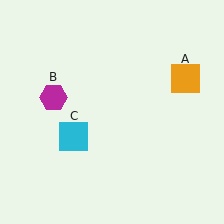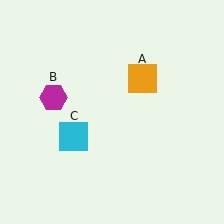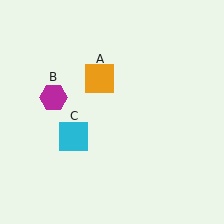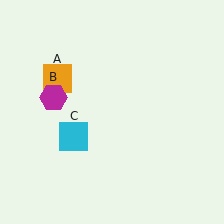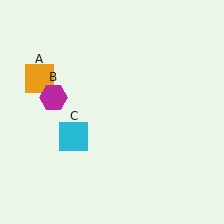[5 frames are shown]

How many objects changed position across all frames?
1 object changed position: orange square (object A).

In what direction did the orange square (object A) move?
The orange square (object A) moved left.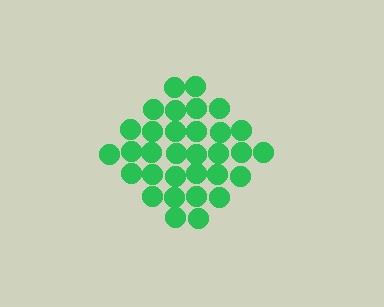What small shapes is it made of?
It is made of small circles.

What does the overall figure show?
The overall figure shows a diamond.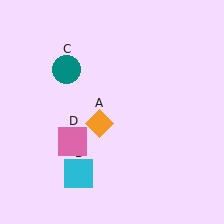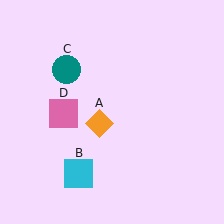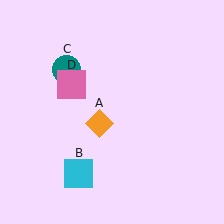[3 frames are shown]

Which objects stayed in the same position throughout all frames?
Orange diamond (object A) and cyan square (object B) and teal circle (object C) remained stationary.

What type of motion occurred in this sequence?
The pink square (object D) rotated clockwise around the center of the scene.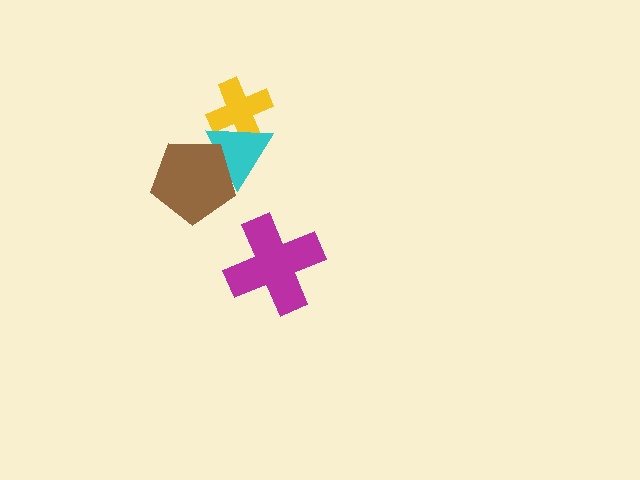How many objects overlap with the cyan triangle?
2 objects overlap with the cyan triangle.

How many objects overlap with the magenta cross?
0 objects overlap with the magenta cross.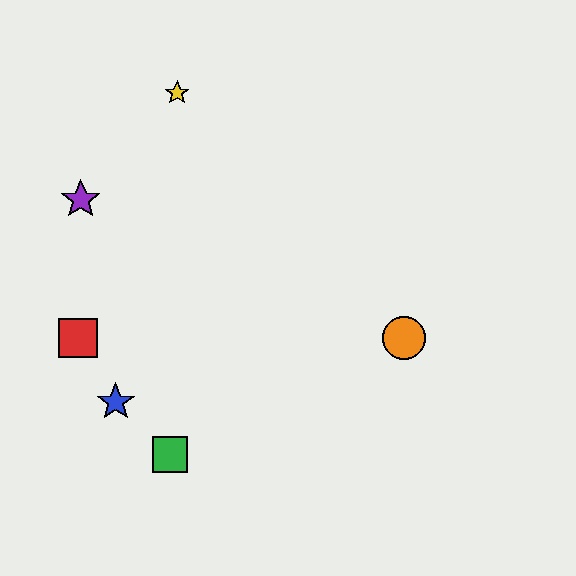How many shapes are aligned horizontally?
2 shapes (the red square, the orange circle) are aligned horizontally.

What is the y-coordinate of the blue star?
The blue star is at y≈402.